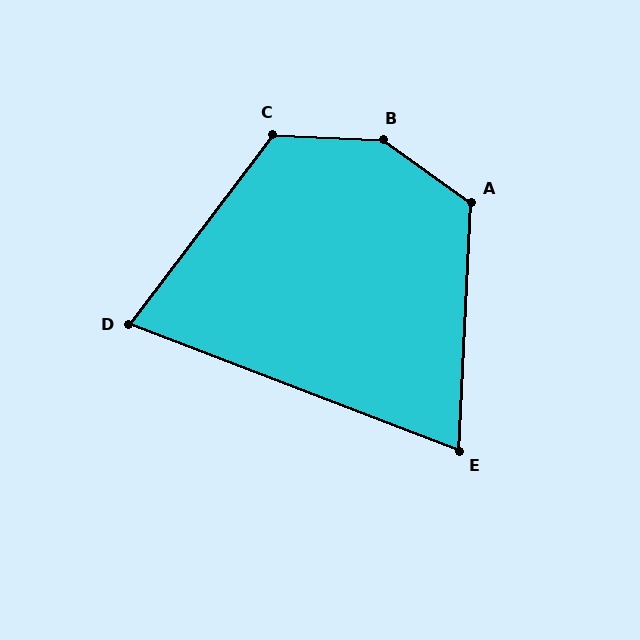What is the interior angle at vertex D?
Approximately 74 degrees (acute).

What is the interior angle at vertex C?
Approximately 125 degrees (obtuse).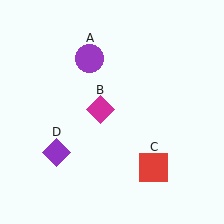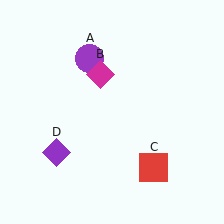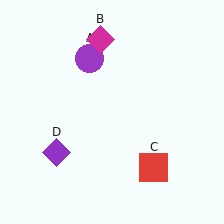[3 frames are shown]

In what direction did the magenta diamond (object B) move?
The magenta diamond (object B) moved up.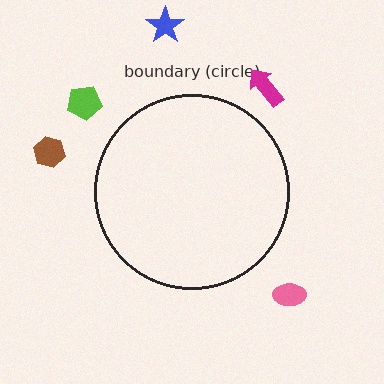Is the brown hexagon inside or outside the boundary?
Outside.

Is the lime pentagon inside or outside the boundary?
Outside.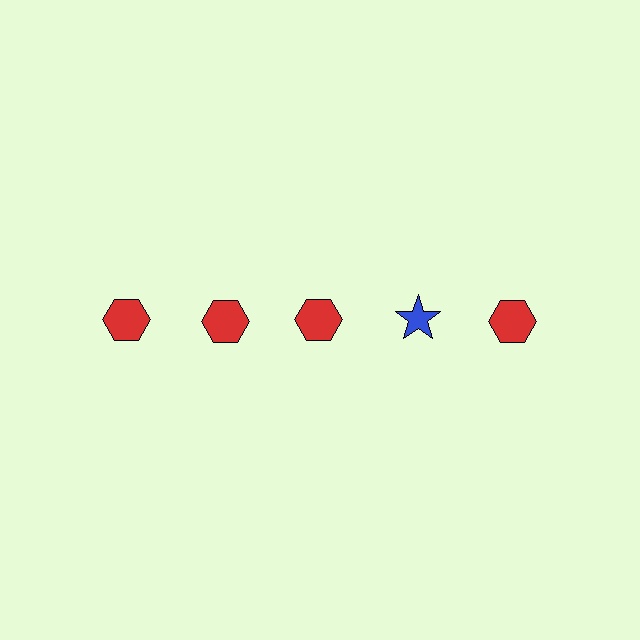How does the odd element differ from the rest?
It differs in both color (blue instead of red) and shape (star instead of hexagon).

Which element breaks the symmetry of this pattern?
The blue star in the top row, second from right column breaks the symmetry. All other shapes are red hexagons.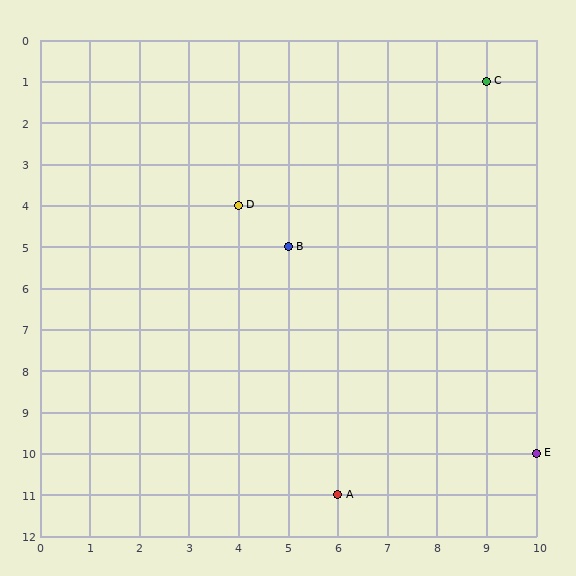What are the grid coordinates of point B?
Point B is at grid coordinates (5, 5).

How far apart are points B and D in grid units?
Points B and D are 1 column and 1 row apart (about 1.4 grid units diagonally).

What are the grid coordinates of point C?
Point C is at grid coordinates (9, 1).